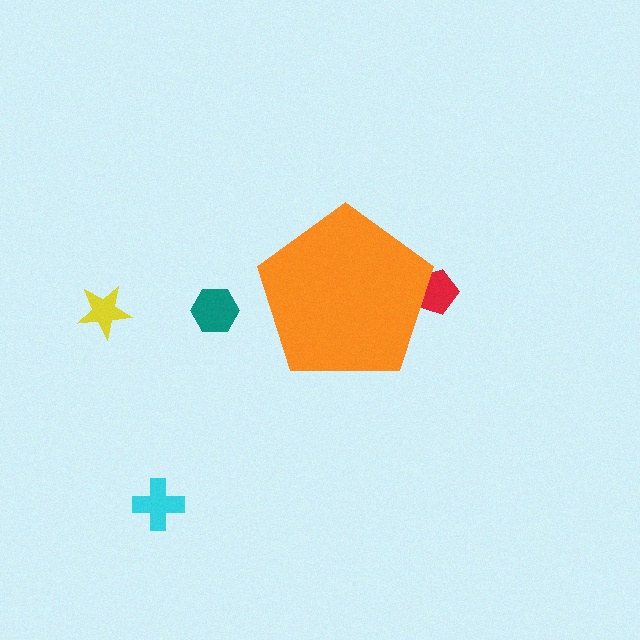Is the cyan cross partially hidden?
No, the cyan cross is fully visible.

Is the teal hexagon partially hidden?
No, the teal hexagon is fully visible.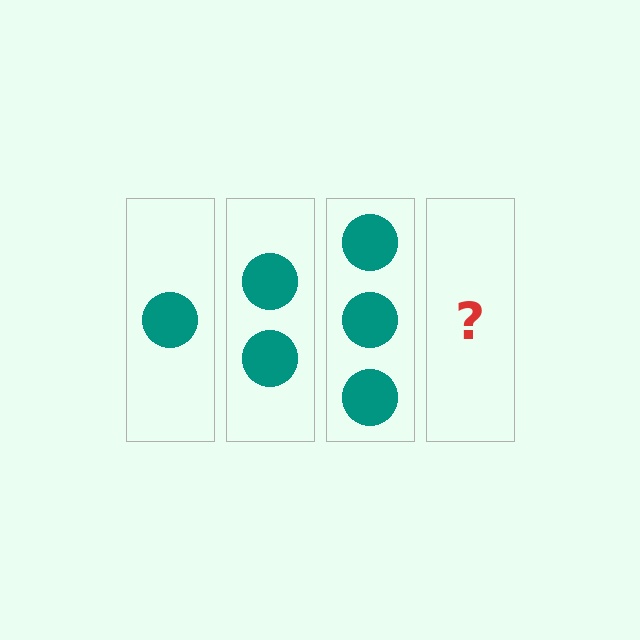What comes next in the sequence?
The next element should be 4 circles.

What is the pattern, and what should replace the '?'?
The pattern is that each step adds one more circle. The '?' should be 4 circles.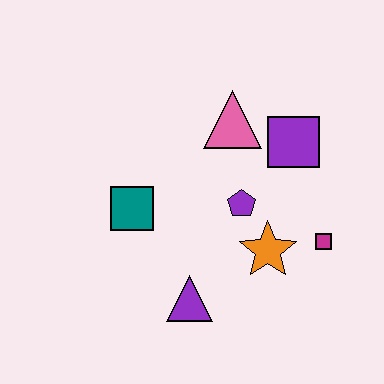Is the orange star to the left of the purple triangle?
No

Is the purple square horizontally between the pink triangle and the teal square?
No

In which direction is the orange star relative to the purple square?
The orange star is below the purple square.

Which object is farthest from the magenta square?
The teal square is farthest from the magenta square.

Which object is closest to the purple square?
The pink triangle is closest to the purple square.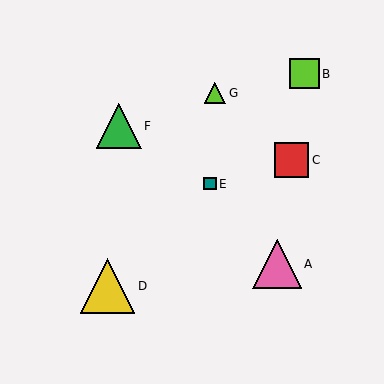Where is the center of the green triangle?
The center of the green triangle is at (119, 126).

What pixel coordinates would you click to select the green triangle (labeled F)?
Click at (119, 126) to select the green triangle F.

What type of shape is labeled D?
Shape D is a yellow triangle.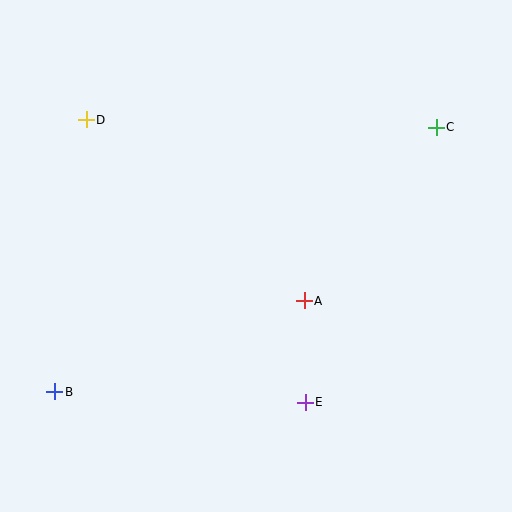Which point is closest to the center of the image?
Point A at (304, 301) is closest to the center.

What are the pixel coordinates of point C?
Point C is at (436, 127).